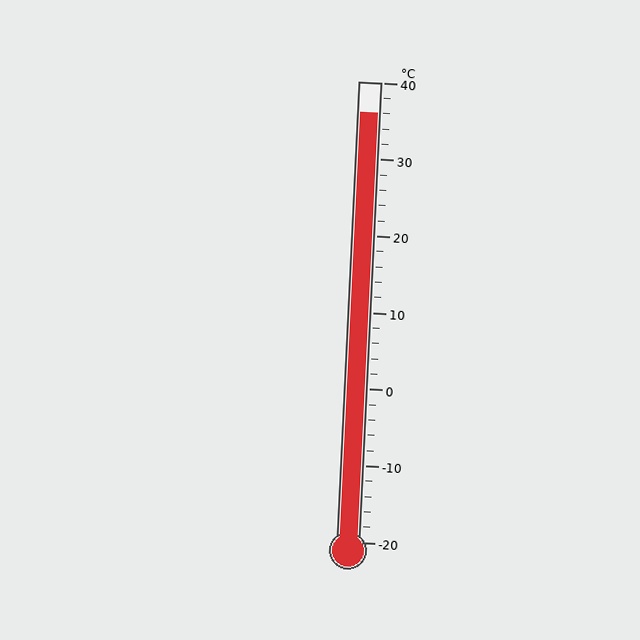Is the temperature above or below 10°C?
The temperature is above 10°C.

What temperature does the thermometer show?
The thermometer shows approximately 36°C.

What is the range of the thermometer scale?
The thermometer scale ranges from -20°C to 40°C.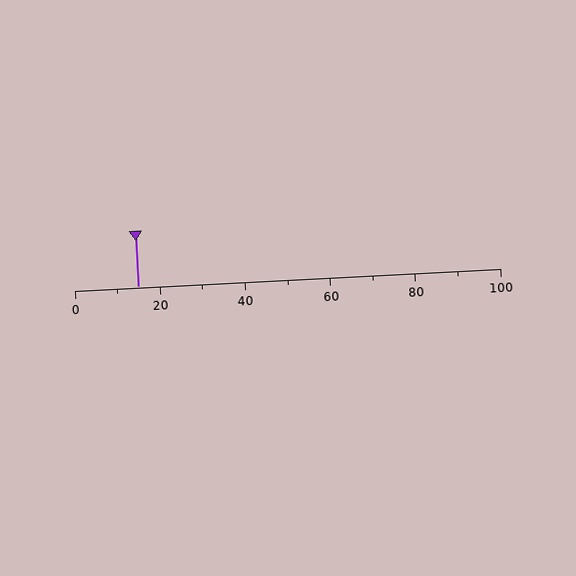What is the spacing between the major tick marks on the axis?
The major ticks are spaced 20 apart.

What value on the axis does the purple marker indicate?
The marker indicates approximately 15.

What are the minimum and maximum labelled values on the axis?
The axis runs from 0 to 100.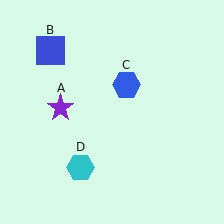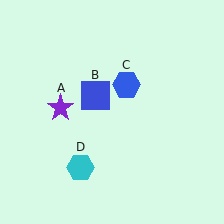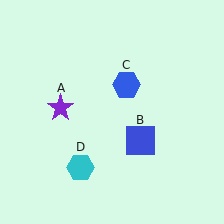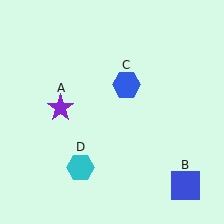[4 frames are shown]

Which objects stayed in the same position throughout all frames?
Purple star (object A) and blue hexagon (object C) and cyan hexagon (object D) remained stationary.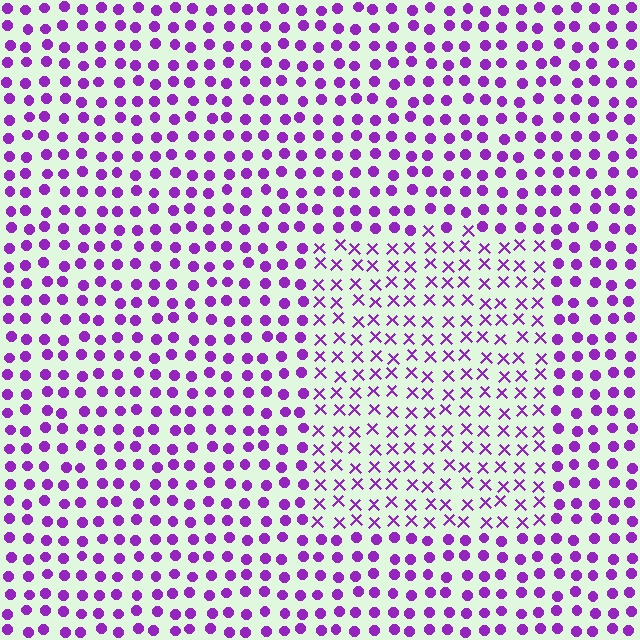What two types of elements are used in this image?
The image uses X marks inside the rectangle region and circles outside it.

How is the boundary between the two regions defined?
The boundary is defined by a change in element shape: X marks inside vs. circles outside. All elements share the same color and spacing.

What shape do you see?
I see a rectangle.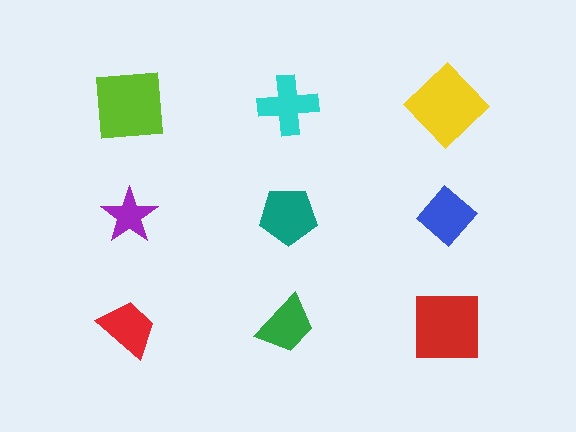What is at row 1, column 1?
A lime square.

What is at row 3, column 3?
A red square.